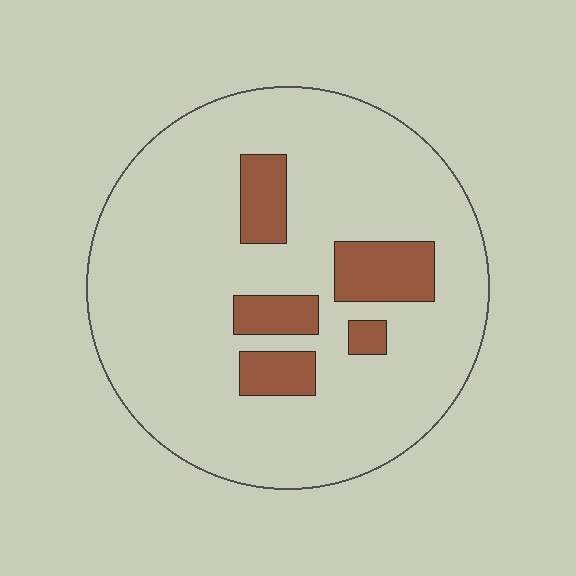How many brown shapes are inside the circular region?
5.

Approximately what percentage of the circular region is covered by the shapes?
Approximately 15%.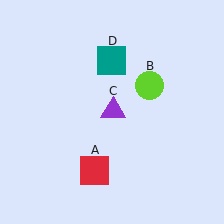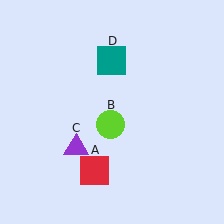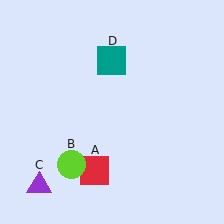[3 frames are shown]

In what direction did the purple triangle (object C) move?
The purple triangle (object C) moved down and to the left.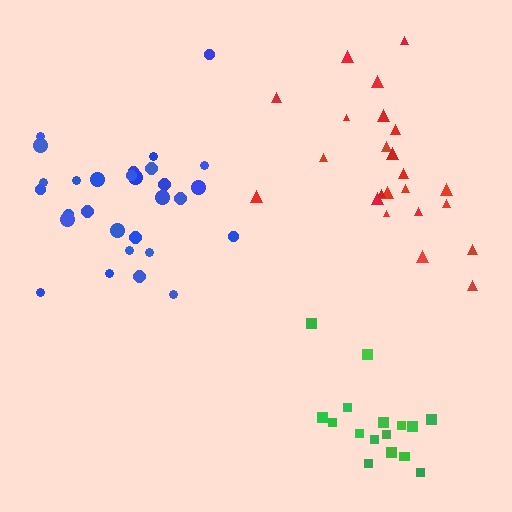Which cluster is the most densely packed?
Green.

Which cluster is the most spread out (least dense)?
Red.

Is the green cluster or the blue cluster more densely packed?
Green.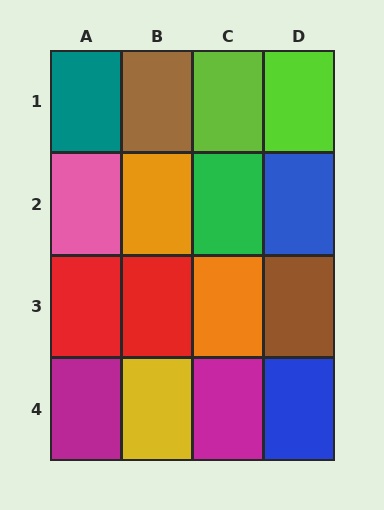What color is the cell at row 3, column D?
Brown.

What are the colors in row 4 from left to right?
Magenta, yellow, magenta, blue.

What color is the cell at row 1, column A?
Teal.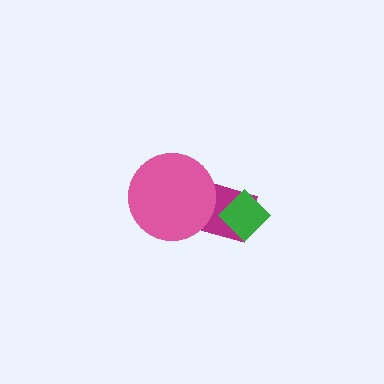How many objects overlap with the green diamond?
1 object overlaps with the green diamond.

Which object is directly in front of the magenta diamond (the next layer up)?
The green diamond is directly in front of the magenta diamond.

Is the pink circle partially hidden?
No, no other shape covers it.